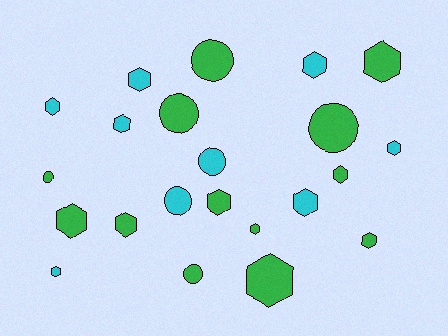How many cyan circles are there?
There are 2 cyan circles.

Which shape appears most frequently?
Hexagon, with 15 objects.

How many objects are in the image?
There are 22 objects.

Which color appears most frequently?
Green, with 13 objects.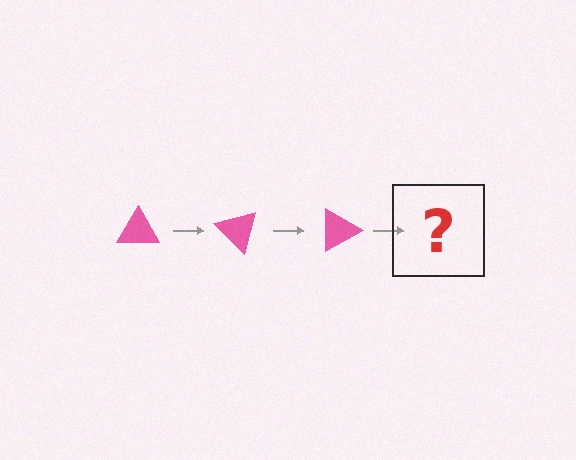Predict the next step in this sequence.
The next step is a pink triangle rotated 135 degrees.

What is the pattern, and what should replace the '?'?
The pattern is that the triangle rotates 45 degrees each step. The '?' should be a pink triangle rotated 135 degrees.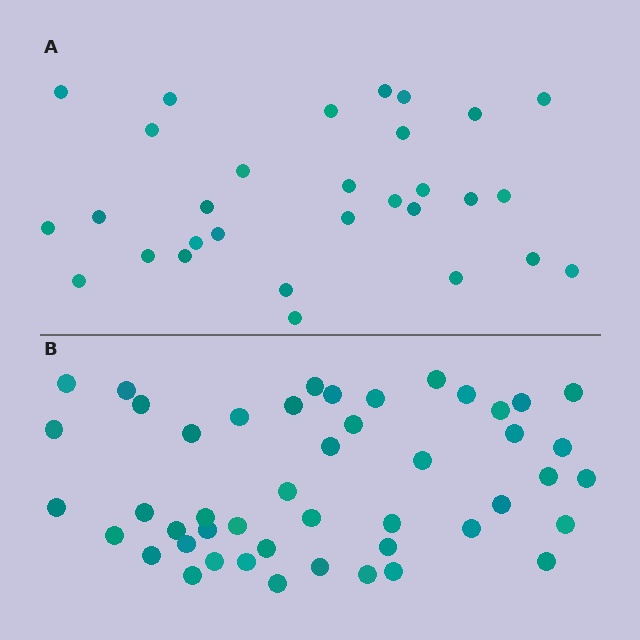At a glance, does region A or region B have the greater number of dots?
Region B (the bottom region) has more dots.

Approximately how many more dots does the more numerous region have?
Region B has approximately 15 more dots than region A.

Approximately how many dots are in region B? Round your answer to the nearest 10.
About 50 dots. (The exact count is 47, which rounds to 50.)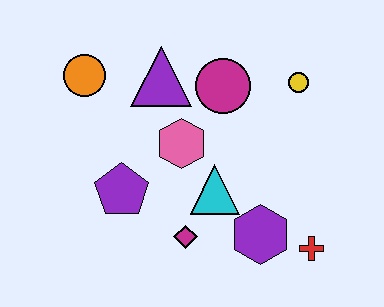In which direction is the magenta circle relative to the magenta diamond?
The magenta circle is above the magenta diamond.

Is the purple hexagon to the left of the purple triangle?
No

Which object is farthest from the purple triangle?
The red cross is farthest from the purple triangle.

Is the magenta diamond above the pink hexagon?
No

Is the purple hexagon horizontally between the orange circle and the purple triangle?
No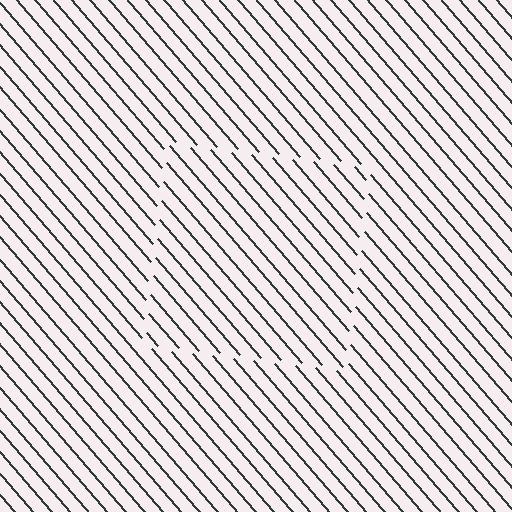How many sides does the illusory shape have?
4 sides — the line-ends trace a square.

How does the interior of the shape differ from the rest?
The interior of the shape contains the same grating, shifted by half a period — the contour is defined by the phase discontinuity where line-ends from the inner and outer gratings abut.